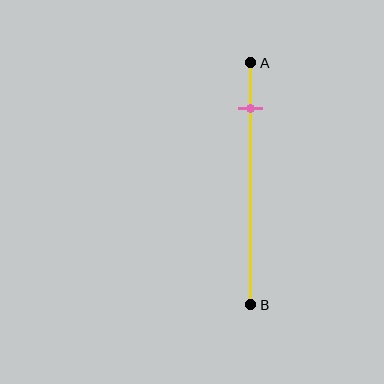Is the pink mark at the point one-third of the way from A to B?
No, the mark is at about 20% from A, not at the 33% one-third point.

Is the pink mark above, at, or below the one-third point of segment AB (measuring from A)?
The pink mark is above the one-third point of segment AB.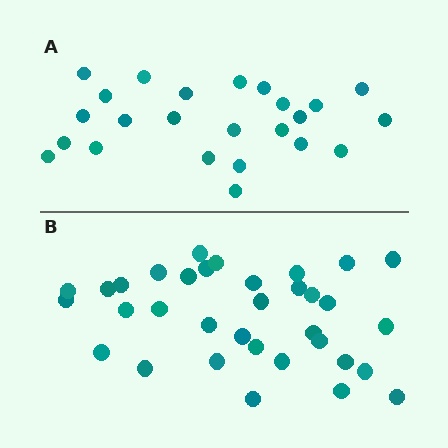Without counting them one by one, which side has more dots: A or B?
Region B (the bottom region) has more dots.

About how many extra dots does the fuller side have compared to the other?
Region B has roughly 10 or so more dots than region A.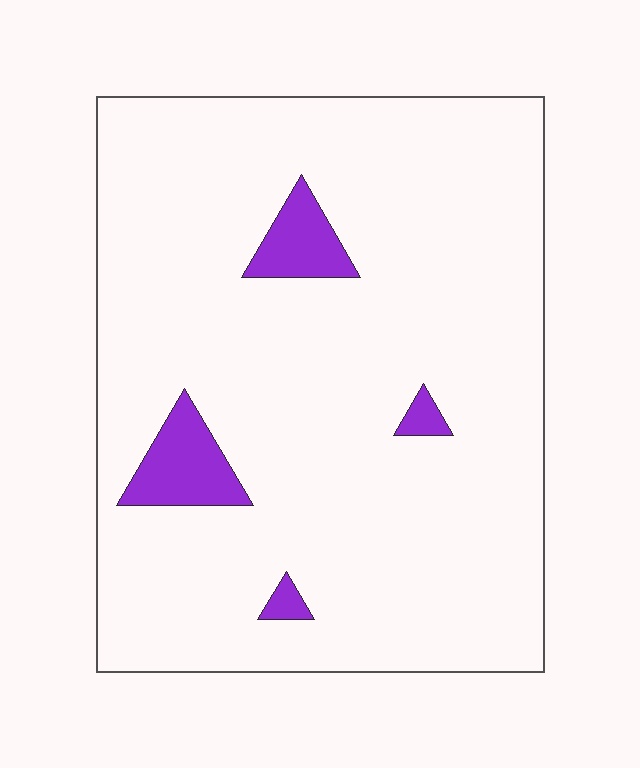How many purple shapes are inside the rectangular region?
4.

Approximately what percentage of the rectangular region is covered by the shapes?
Approximately 5%.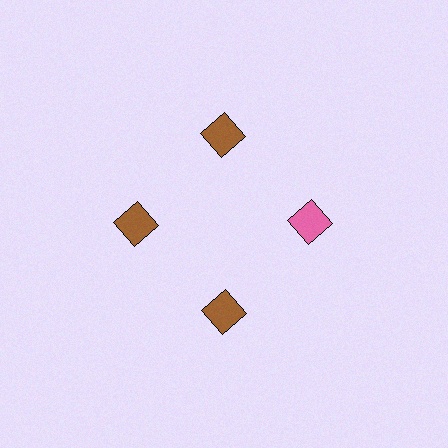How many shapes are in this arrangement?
There are 4 shapes arranged in a ring pattern.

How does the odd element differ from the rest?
It has a different color: pink instead of brown.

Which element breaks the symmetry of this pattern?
The pink diamond at roughly the 3 o'clock position breaks the symmetry. All other shapes are brown diamonds.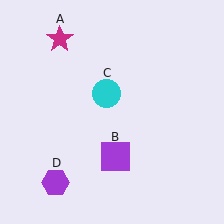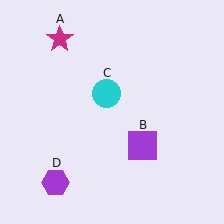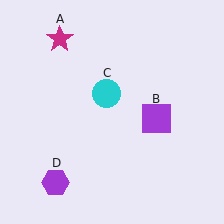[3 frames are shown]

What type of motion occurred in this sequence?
The purple square (object B) rotated counterclockwise around the center of the scene.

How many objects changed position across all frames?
1 object changed position: purple square (object B).